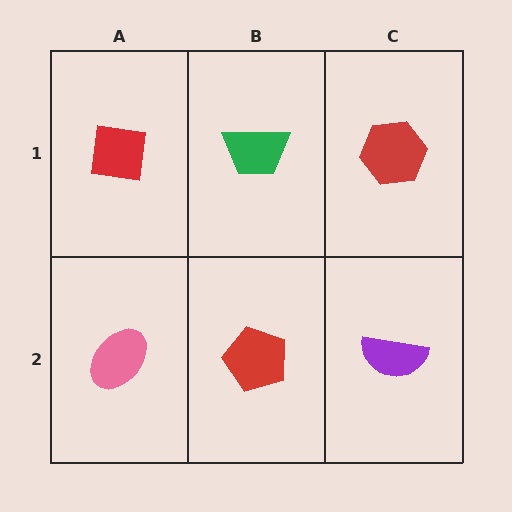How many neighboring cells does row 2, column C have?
2.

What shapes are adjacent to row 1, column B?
A red pentagon (row 2, column B), a red square (row 1, column A), a red hexagon (row 1, column C).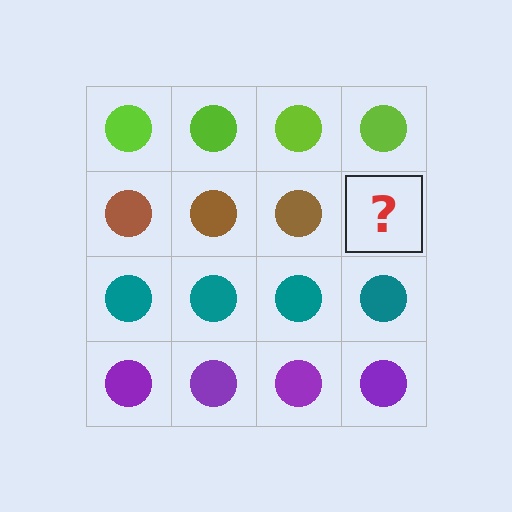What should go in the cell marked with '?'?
The missing cell should contain a brown circle.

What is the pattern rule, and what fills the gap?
The rule is that each row has a consistent color. The gap should be filled with a brown circle.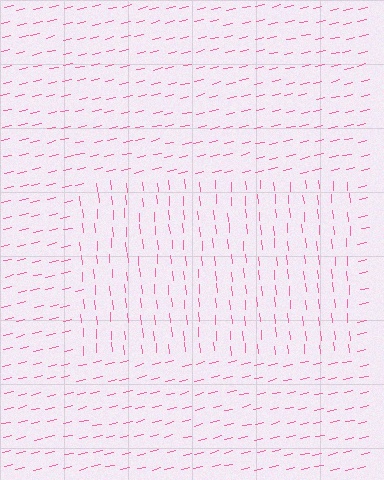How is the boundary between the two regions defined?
The boundary is defined purely by a change in line orientation (approximately 81 degrees difference). All lines are the same color and thickness.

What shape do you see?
I see a rectangle.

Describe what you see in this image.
The image is filled with small pink line segments. A rectangle region in the image has lines oriented differently from the surrounding lines, creating a visible texture boundary.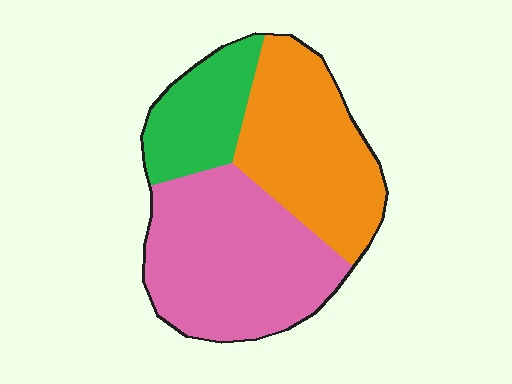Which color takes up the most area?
Pink, at roughly 45%.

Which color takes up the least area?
Green, at roughly 20%.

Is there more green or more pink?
Pink.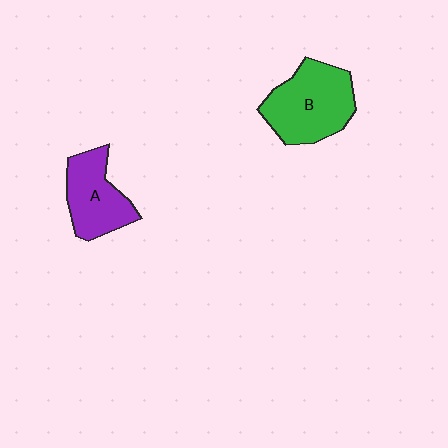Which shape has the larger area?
Shape B (green).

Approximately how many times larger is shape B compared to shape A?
Approximately 1.3 times.